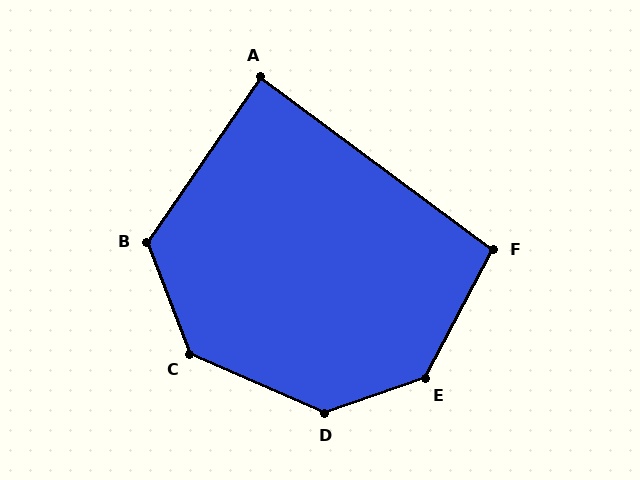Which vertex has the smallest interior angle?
A, at approximately 88 degrees.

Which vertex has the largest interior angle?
E, at approximately 137 degrees.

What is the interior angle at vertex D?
Approximately 137 degrees (obtuse).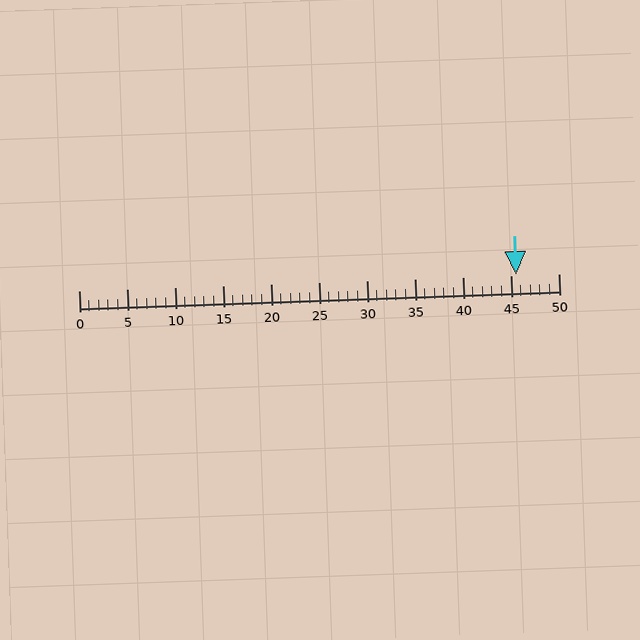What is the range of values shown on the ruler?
The ruler shows values from 0 to 50.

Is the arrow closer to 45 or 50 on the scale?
The arrow is closer to 45.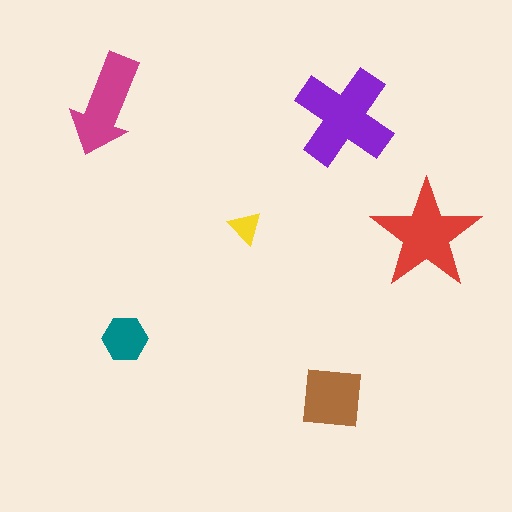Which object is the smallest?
The yellow triangle.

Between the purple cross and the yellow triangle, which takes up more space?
The purple cross.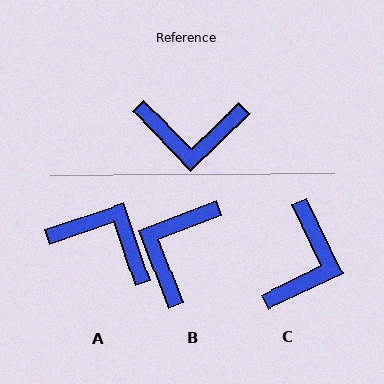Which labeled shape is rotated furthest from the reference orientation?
A, about 154 degrees away.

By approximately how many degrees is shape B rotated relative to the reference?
Approximately 113 degrees clockwise.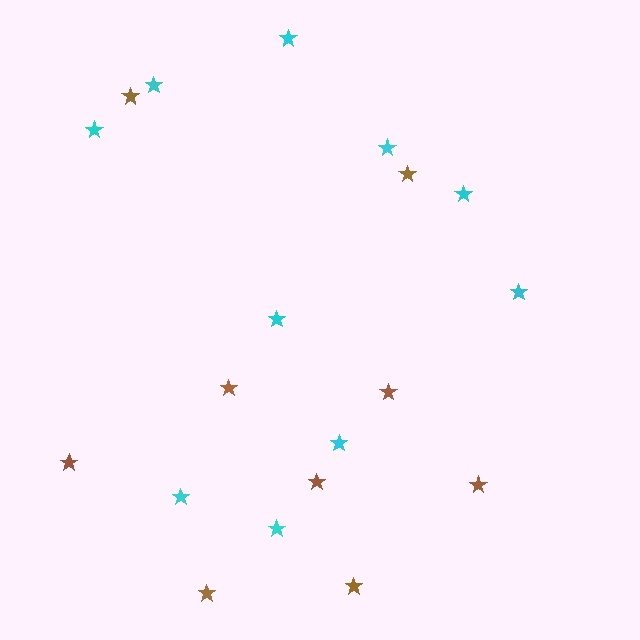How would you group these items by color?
There are 2 groups: one group of cyan stars (10) and one group of brown stars (9).